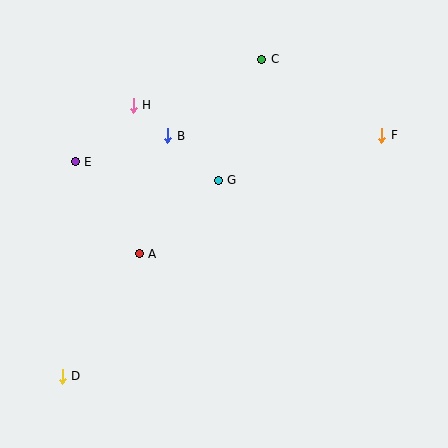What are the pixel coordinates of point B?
Point B is at (168, 136).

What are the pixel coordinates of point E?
Point E is at (75, 162).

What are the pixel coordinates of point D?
Point D is at (62, 376).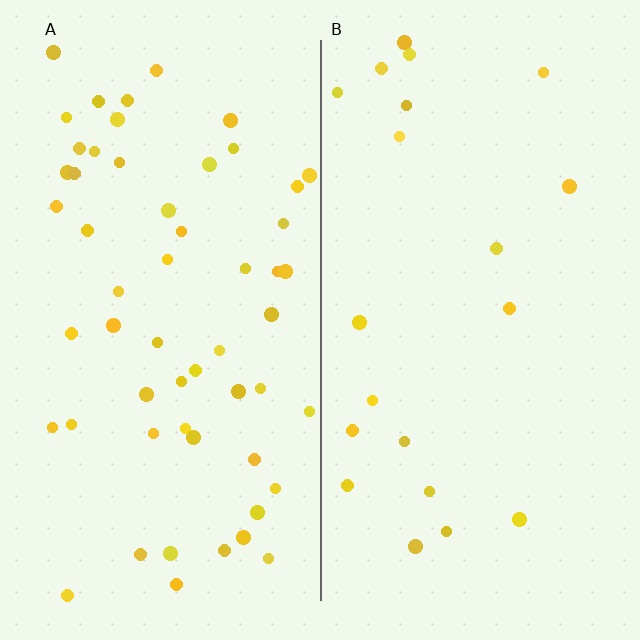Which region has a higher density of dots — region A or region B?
A (the left).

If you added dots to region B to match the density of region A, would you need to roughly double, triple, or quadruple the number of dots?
Approximately triple.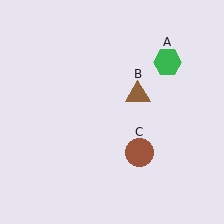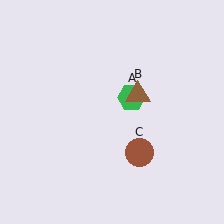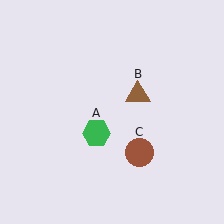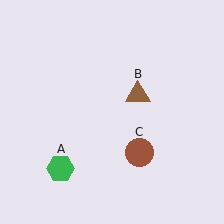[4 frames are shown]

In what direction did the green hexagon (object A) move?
The green hexagon (object A) moved down and to the left.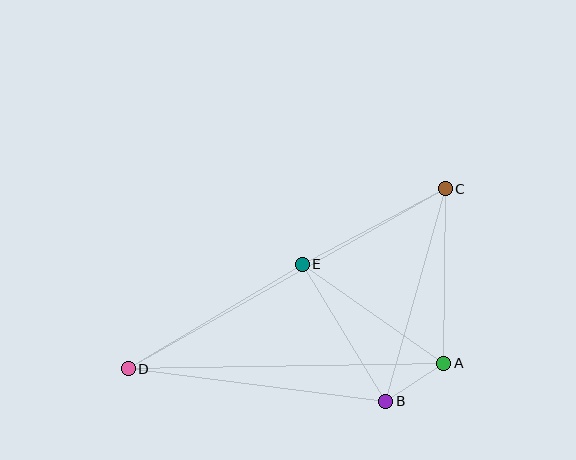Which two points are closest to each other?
Points A and B are closest to each other.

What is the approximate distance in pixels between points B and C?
The distance between B and C is approximately 221 pixels.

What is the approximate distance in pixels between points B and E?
The distance between B and E is approximately 160 pixels.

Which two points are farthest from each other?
Points C and D are farthest from each other.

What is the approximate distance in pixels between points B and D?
The distance between B and D is approximately 259 pixels.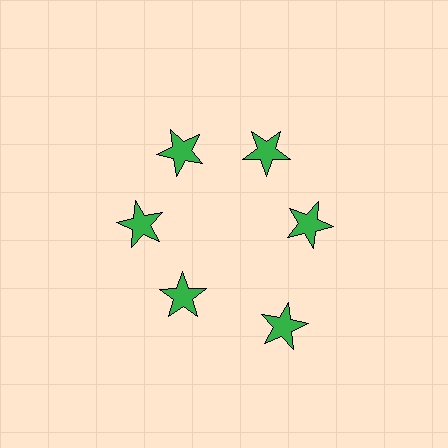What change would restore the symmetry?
The symmetry would be restored by moving it inward, back onto the ring so that all 6 stars sit at equal angles and equal distance from the center.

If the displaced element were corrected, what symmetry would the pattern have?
It would have 6-fold rotational symmetry — the pattern would map onto itself every 60 degrees.